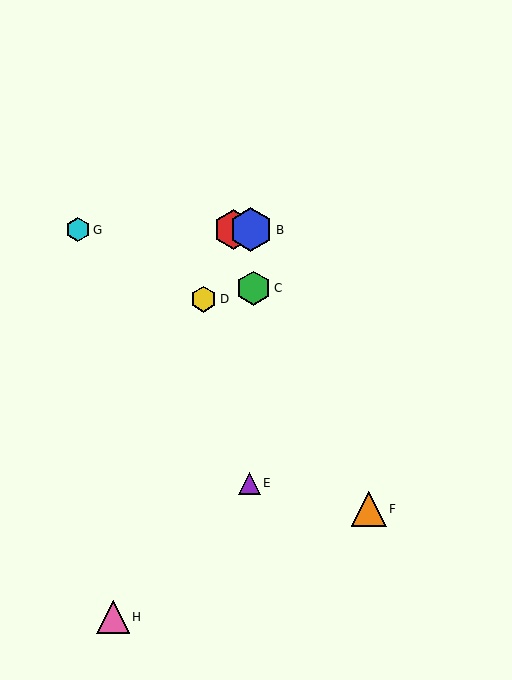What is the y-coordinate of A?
Object A is at y≈230.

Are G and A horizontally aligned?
Yes, both are at y≈230.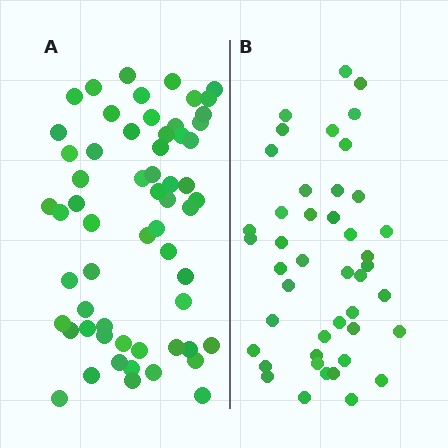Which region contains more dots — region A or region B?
Region A (the left region) has more dots.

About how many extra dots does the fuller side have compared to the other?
Region A has approximately 15 more dots than region B.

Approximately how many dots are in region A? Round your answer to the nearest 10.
About 60 dots.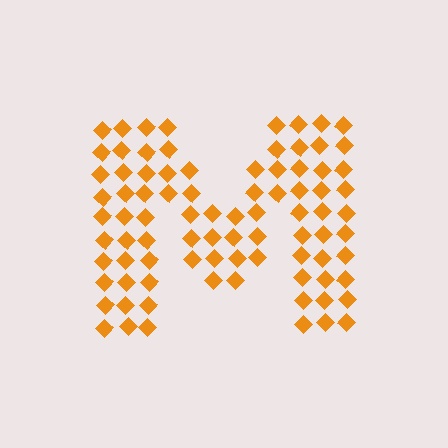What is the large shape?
The large shape is the letter M.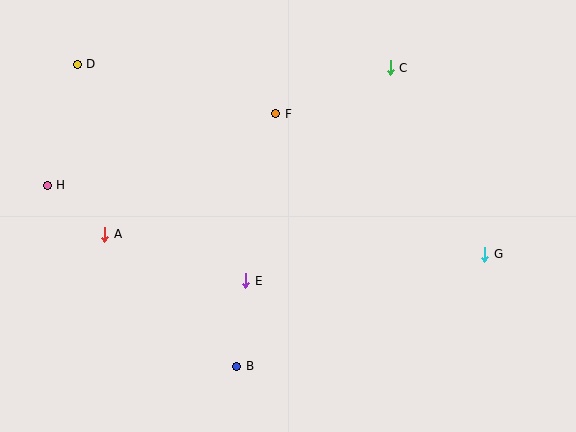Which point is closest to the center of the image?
Point E at (246, 281) is closest to the center.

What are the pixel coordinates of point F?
Point F is at (276, 114).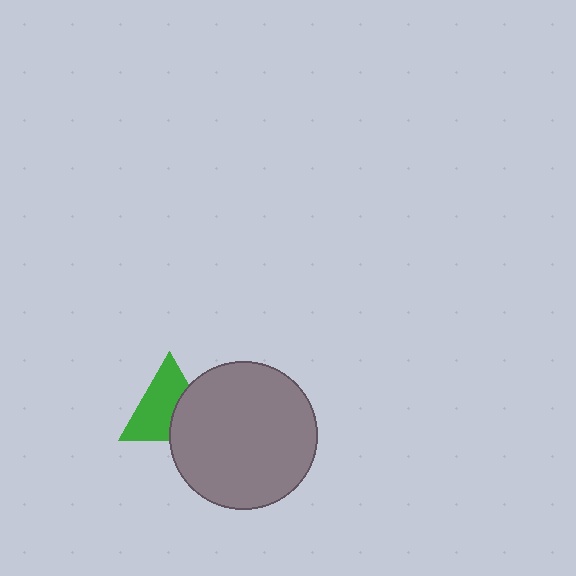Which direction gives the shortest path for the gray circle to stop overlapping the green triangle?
Moving right gives the shortest separation.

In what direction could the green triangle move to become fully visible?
The green triangle could move left. That would shift it out from behind the gray circle entirely.